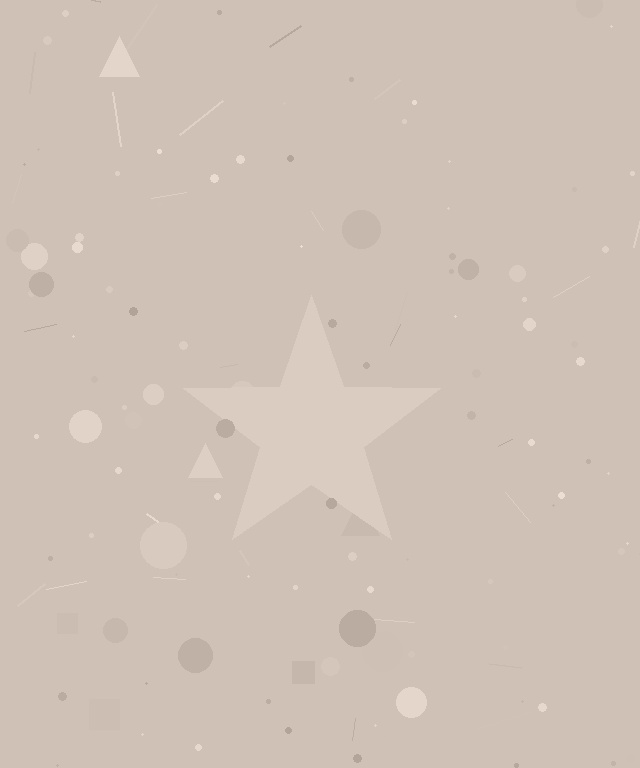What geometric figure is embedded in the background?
A star is embedded in the background.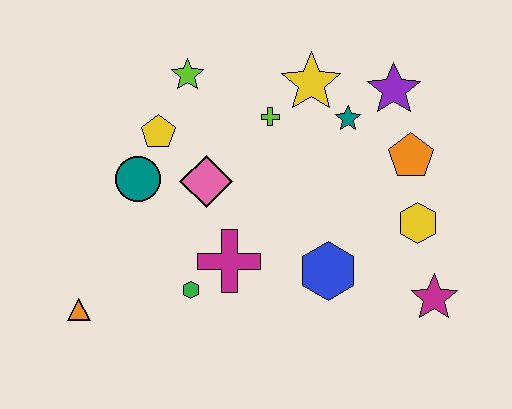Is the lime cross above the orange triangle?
Yes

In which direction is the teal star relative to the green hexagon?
The teal star is above the green hexagon.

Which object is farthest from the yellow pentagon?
The magenta star is farthest from the yellow pentagon.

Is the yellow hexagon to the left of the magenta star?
Yes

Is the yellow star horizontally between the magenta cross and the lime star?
No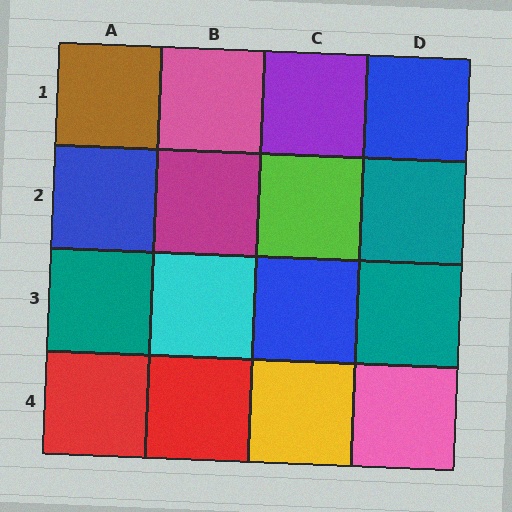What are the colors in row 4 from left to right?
Red, red, yellow, pink.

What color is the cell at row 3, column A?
Teal.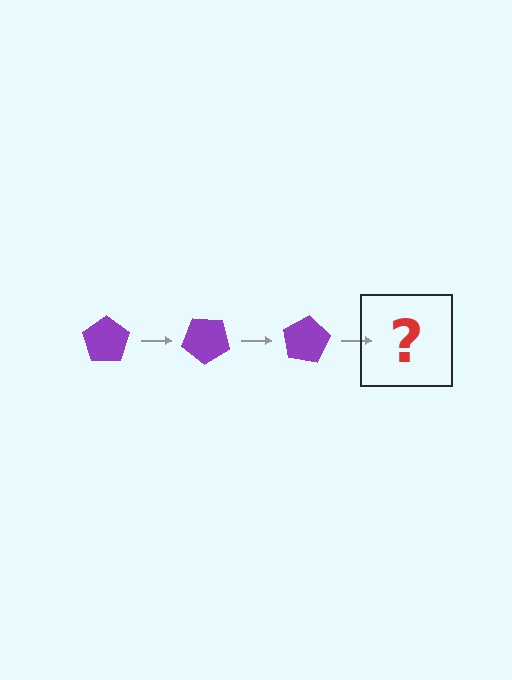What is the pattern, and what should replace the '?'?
The pattern is that the pentagon rotates 40 degrees each step. The '?' should be a purple pentagon rotated 120 degrees.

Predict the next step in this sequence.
The next step is a purple pentagon rotated 120 degrees.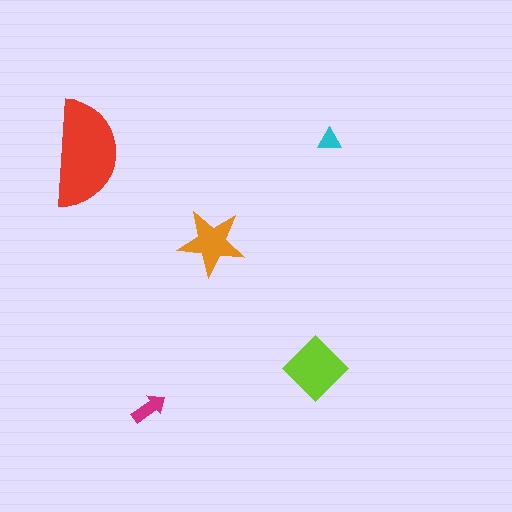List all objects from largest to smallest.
The red semicircle, the lime diamond, the orange star, the magenta arrow, the cyan triangle.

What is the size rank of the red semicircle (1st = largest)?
1st.